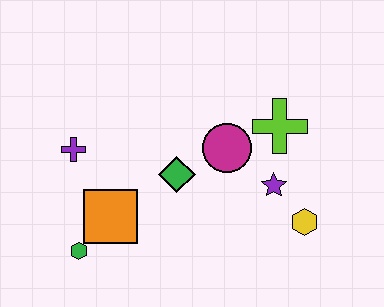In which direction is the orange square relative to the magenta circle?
The orange square is to the left of the magenta circle.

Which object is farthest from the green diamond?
The yellow hexagon is farthest from the green diamond.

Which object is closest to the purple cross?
The orange square is closest to the purple cross.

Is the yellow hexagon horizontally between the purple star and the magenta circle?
No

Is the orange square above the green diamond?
No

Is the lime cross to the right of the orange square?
Yes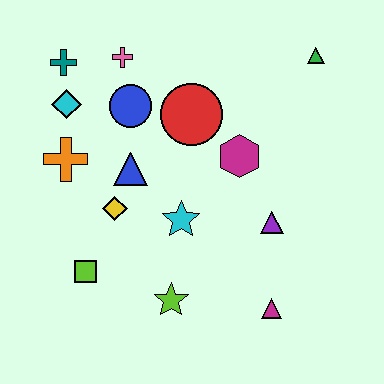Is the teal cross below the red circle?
No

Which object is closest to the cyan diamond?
The teal cross is closest to the cyan diamond.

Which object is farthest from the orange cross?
The green triangle is farthest from the orange cross.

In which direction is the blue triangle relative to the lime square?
The blue triangle is above the lime square.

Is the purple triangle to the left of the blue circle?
No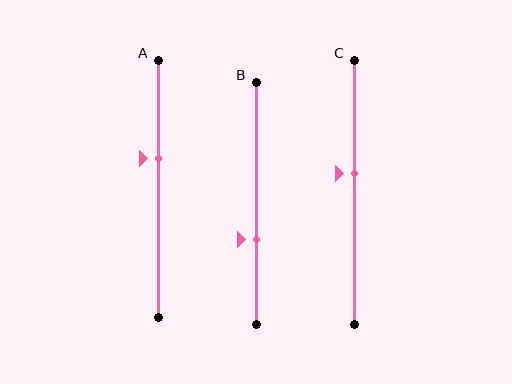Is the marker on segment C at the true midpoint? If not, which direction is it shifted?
No, the marker on segment C is shifted upward by about 7% of the segment length.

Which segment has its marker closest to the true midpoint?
Segment C has its marker closest to the true midpoint.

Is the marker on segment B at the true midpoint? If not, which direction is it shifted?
No, the marker on segment B is shifted downward by about 15% of the segment length.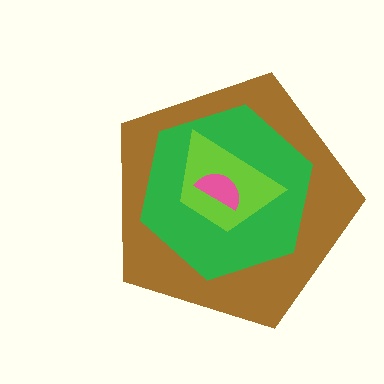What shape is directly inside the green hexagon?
The lime trapezoid.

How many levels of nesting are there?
4.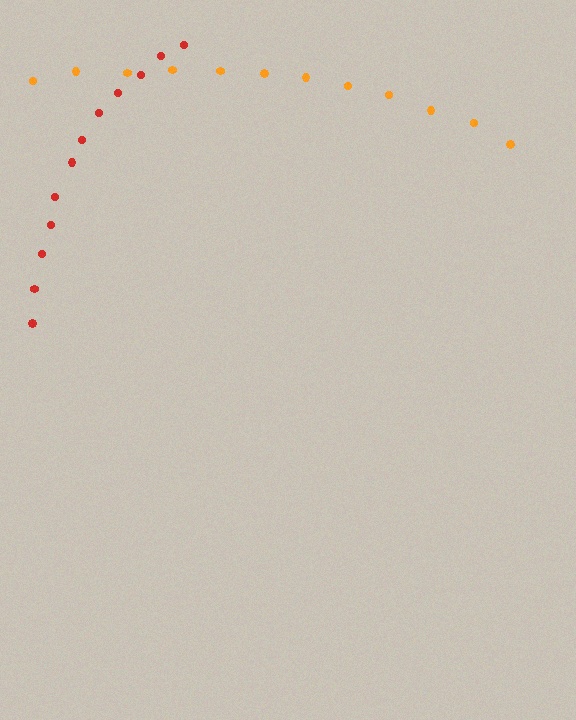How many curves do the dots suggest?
There are 2 distinct paths.